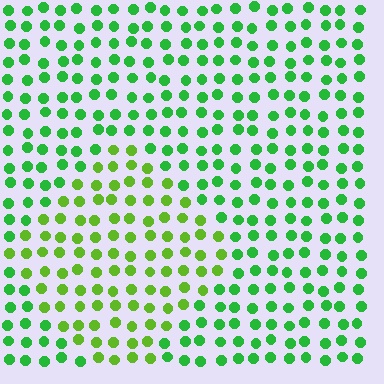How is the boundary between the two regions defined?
The boundary is defined purely by a slight shift in hue (about 32 degrees). Spacing, size, and orientation are identical on both sides.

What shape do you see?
I see a diamond.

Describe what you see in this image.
The image is filled with small green elements in a uniform arrangement. A diamond-shaped region is visible where the elements are tinted to a slightly different hue, forming a subtle color boundary.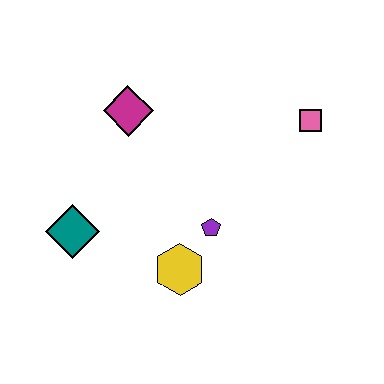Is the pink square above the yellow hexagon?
Yes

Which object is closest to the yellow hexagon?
The purple pentagon is closest to the yellow hexagon.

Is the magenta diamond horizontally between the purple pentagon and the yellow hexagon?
No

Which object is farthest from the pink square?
The teal diamond is farthest from the pink square.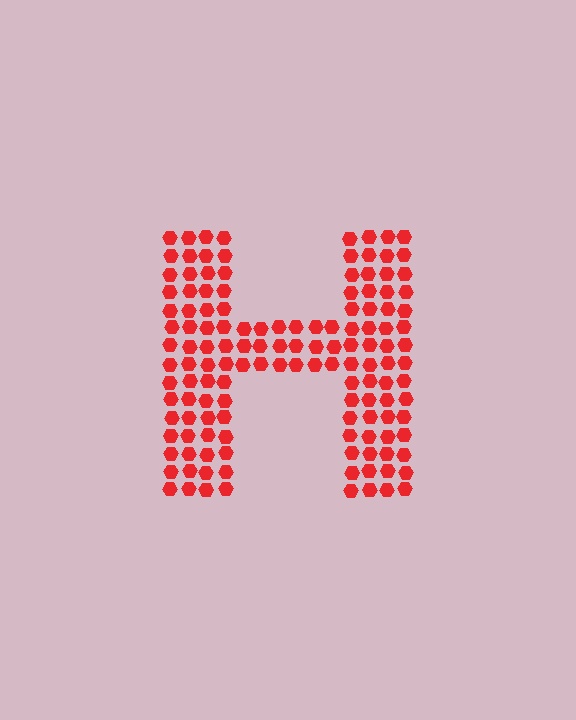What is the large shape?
The large shape is the letter H.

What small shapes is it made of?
It is made of small hexagons.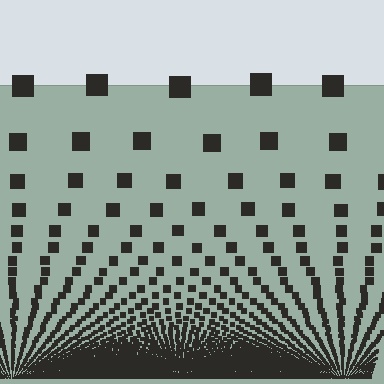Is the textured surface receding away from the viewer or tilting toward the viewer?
The surface appears to tilt toward the viewer. Texture elements get larger and sparser toward the top.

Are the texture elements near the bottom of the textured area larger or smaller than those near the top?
Smaller. The gradient is inverted — elements near the bottom are smaller and denser.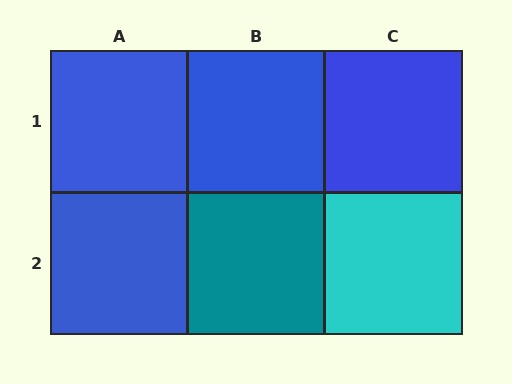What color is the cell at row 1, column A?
Blue.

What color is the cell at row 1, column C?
Blue.